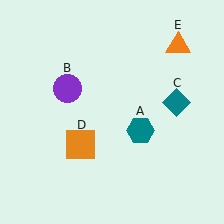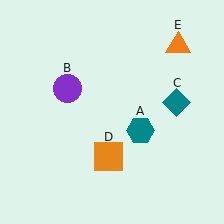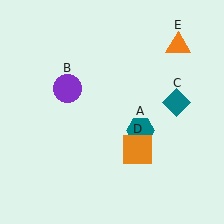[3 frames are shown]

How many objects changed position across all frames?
1 object changed position: orange square (object D).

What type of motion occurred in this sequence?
The orange square (object D) rotated counterclockwise around the center of the scene.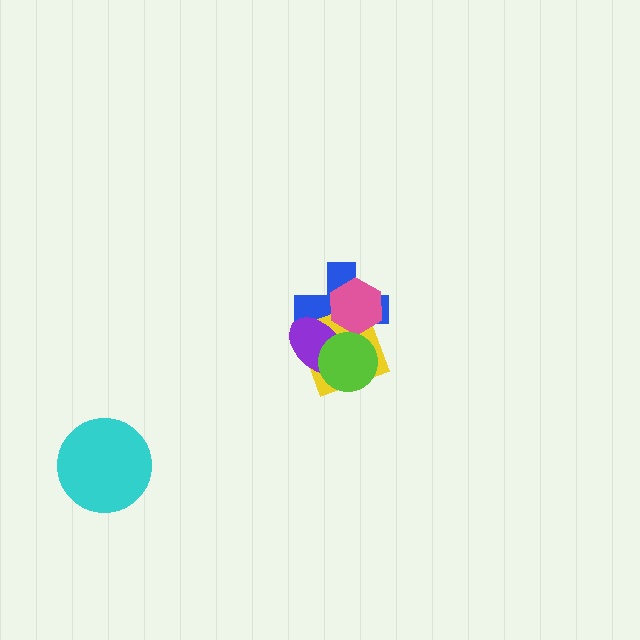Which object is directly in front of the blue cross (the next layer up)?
The yellow square is directly in front of the blue cross.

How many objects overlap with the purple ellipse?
4 objects overlap with the purple ellipse.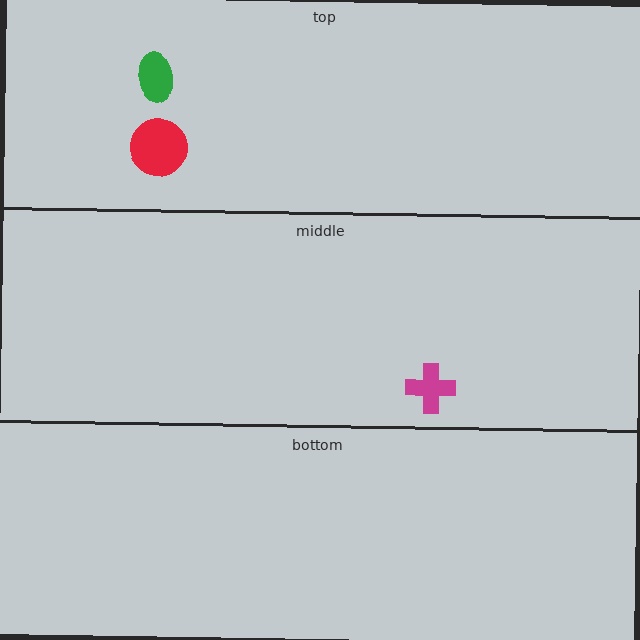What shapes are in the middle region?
The magenta cross.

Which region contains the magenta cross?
The middle region.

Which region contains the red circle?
The top region.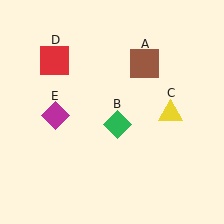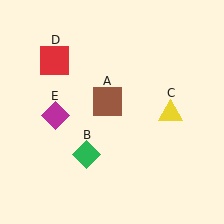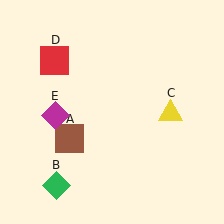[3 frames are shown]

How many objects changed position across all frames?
2 objects changed position: brown square (object A), green diamond (object B).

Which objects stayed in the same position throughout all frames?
Yellow triangle (object C) and red square (object D) and magenta diamond (object E) remained stationary.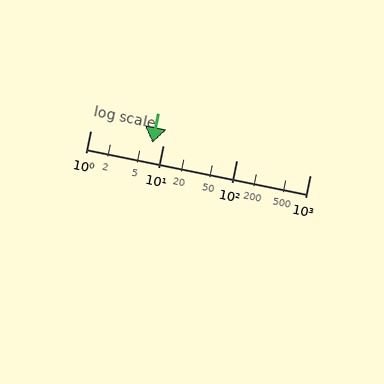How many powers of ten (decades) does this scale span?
The scale spans 3 decades, from 1 to 1000.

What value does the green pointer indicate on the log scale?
The pointer indicates approximately 7.